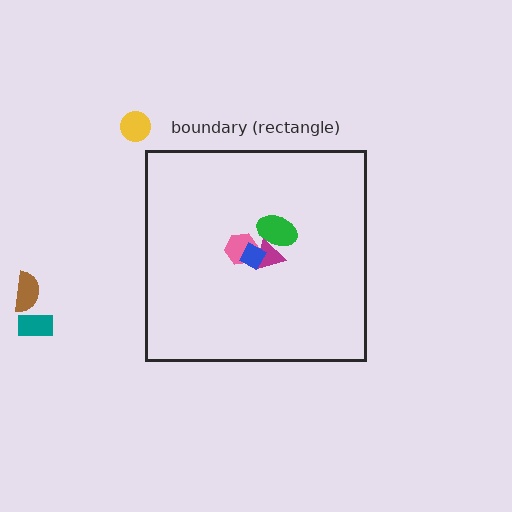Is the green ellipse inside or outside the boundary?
Inside.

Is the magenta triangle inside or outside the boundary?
Inside.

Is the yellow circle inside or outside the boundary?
Outside.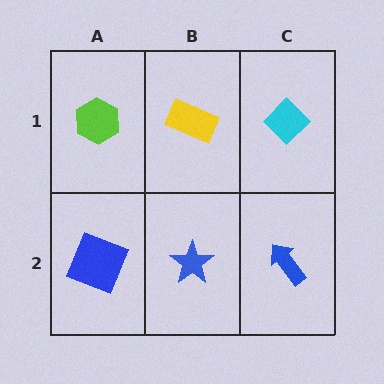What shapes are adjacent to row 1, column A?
A blue square (row 2, column A), a yellow rectangle (row 1, column B).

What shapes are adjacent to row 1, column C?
A blue arrow (row 2, column C), a yellow rectangle (row 1, column B).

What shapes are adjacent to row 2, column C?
A cyan diamond (row 1, column C), a blue star (row 2, column B).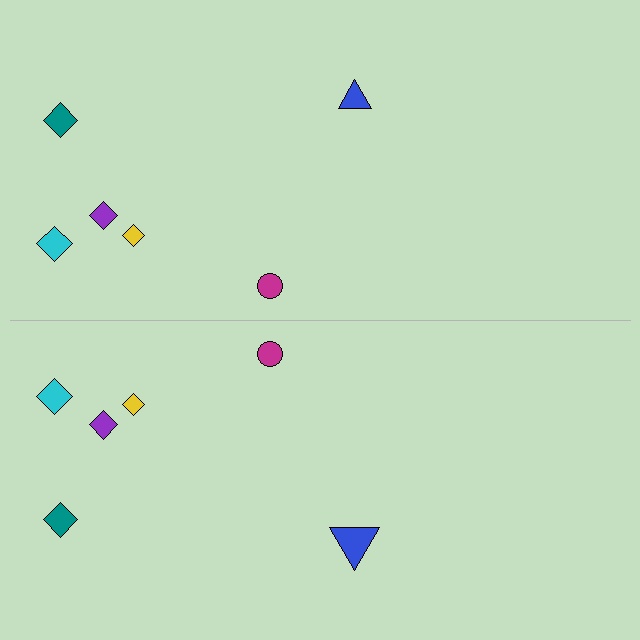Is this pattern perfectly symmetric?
No, the pattern is not perfectly symmetric. The blue triangle on the bottom side has a different size than its mirror counterpart.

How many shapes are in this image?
There are 12 shapes in this image.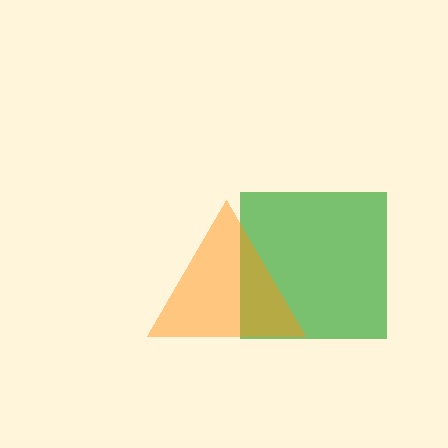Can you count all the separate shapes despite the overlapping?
Yes, there are 2 separate shapes.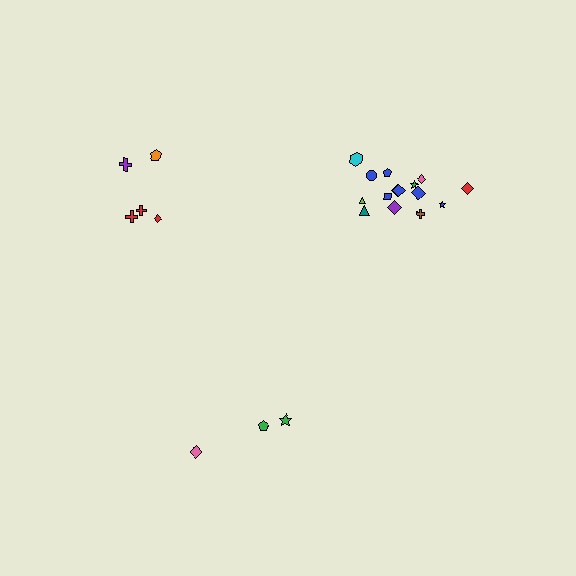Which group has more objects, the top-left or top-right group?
The top-right group.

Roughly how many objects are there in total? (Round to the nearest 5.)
Roughly 25 objects in total.